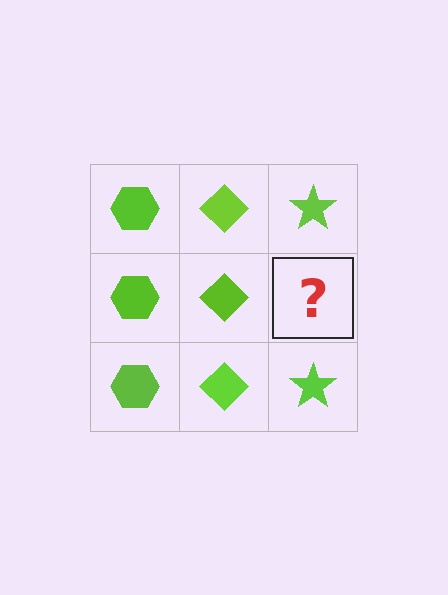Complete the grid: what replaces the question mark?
The question mark should be replaced with a lime star.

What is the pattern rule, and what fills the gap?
The rule is that each column has a consistent shape. The gap should be filled with a lime star.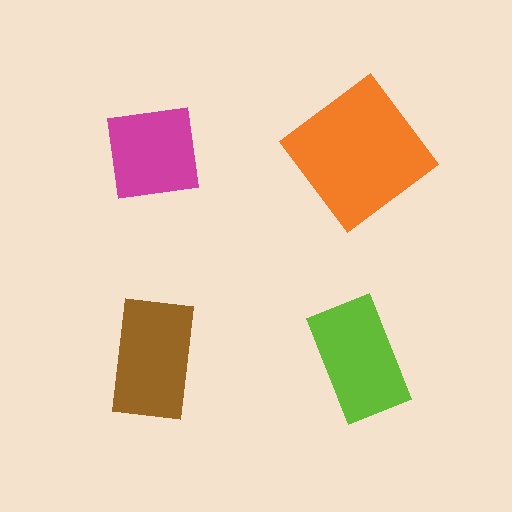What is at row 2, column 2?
A lime rectangle.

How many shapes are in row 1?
2 shapes.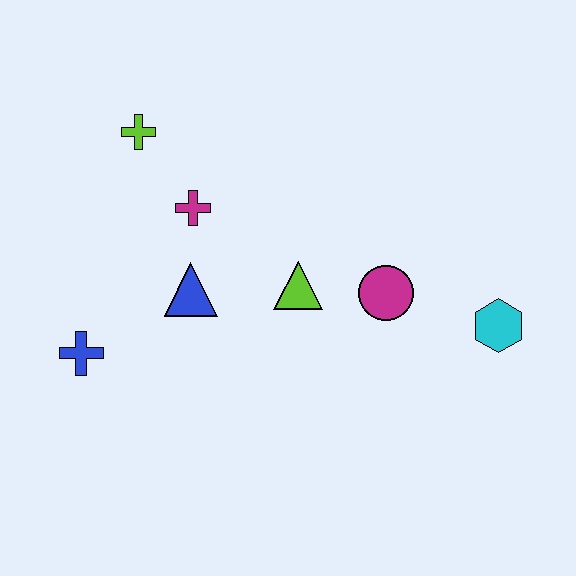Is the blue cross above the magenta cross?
No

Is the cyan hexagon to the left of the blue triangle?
No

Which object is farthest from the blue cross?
The cyan hexagon is farthest from the blue cross.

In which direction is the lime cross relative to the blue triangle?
The lime cross is above the blue triangle.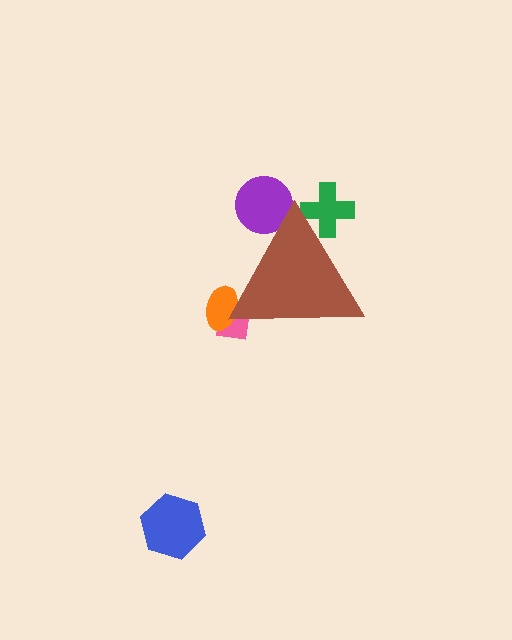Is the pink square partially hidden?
Yes, the pink square is partially hidden behind the brown triangle.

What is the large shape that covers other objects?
A brown triangle.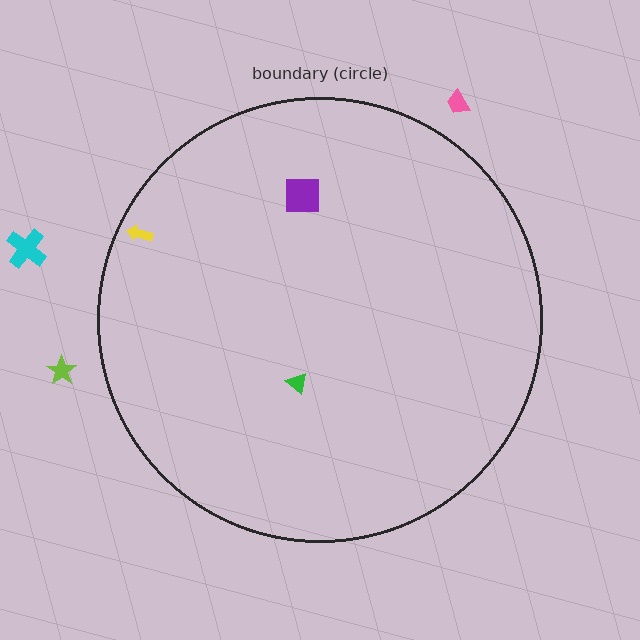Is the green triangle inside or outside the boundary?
Inside.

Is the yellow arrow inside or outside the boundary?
Inside.